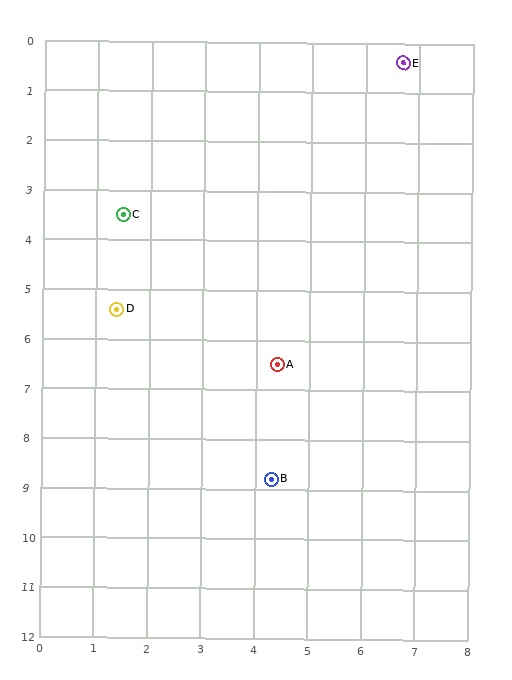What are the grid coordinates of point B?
Point B is at approximately (4.3, 8.8).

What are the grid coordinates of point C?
Point C is at approximately (1.5, 3.5).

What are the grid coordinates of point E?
Point E is at approximately (6.7, 0.4).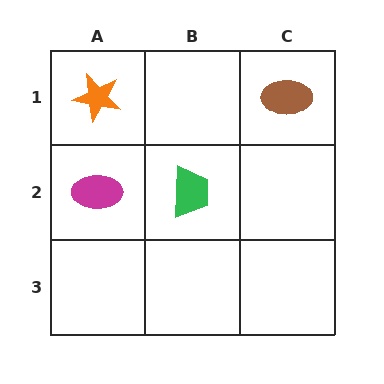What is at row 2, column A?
A magenta ellipse.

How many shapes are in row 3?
0 shapes.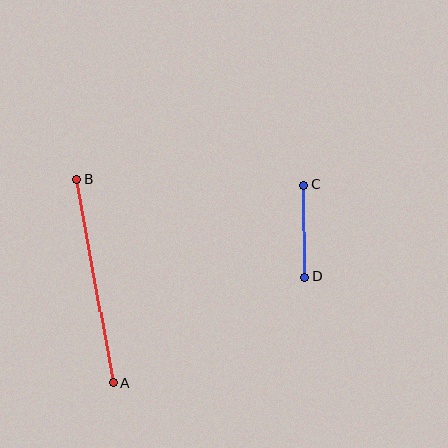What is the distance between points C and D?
The distance is approximately 92 pixels.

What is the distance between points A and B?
The distance is approximately 207 pixels.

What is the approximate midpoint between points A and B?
The midpoint is at approximately (95, 281) pixels.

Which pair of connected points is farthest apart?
Points A and B are farthest apart.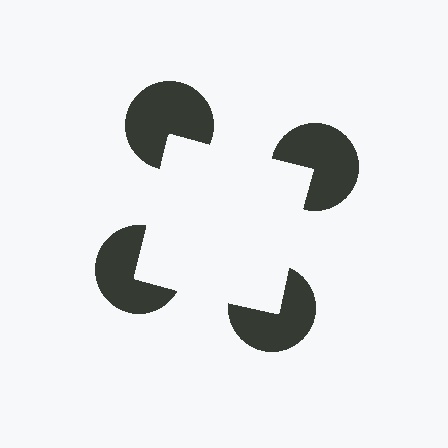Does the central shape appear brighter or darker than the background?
It typically appears slightly brighter than the background, even though no actual brightness change is drawn.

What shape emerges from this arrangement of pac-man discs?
An illusory square — its edges are inferred from the aligned wedge cuts in the pac-man discs, not physically drawn.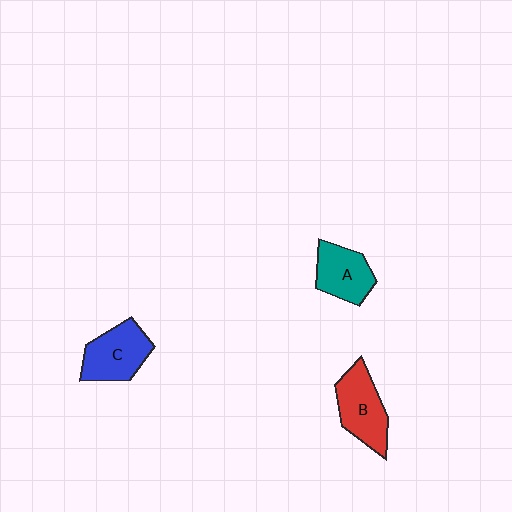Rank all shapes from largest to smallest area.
From largest to smallest: B (red), C (blue), A (teal).